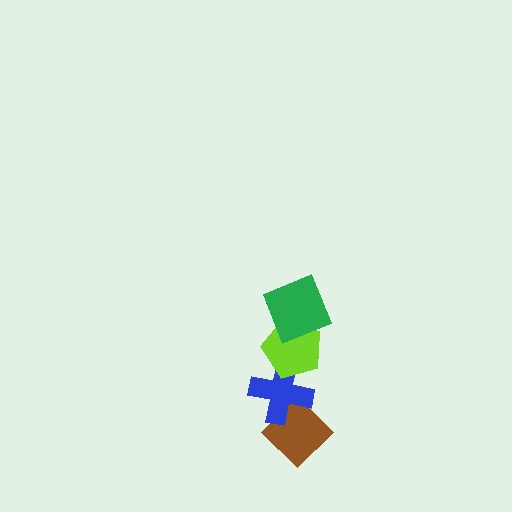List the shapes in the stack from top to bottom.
From top to bottom: the green square, the lime pentagon, the blue cross, the brown diamond.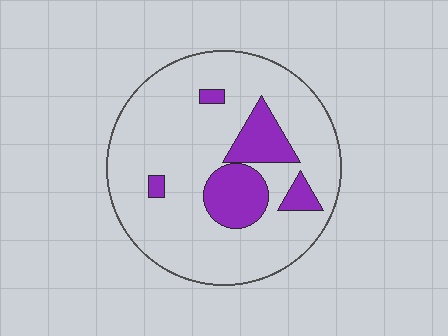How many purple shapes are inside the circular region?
5.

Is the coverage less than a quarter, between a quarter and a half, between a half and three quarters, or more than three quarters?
Less than a quarter.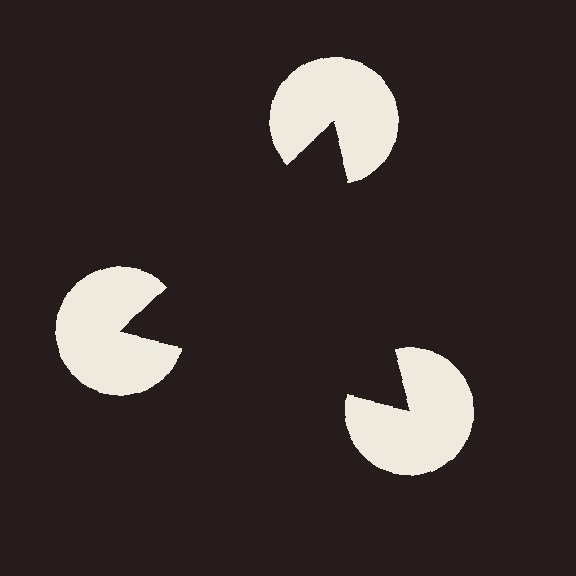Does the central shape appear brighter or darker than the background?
It typically appears slightly darker than the background, even though no actual brightness change is drawn.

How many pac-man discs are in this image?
There are 3 — one at each vertex of the illusory triangle.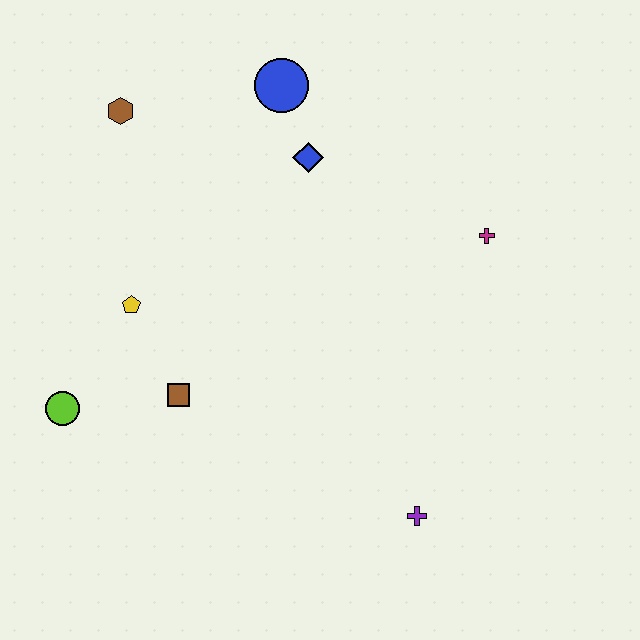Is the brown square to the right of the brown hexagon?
Yes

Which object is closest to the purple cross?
The brown square is closest to the purple cross.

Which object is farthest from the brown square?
The magenta cross is farthest from the brown square.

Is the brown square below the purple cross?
No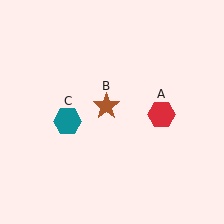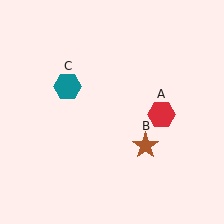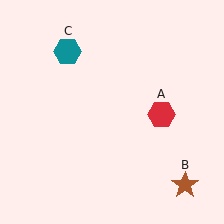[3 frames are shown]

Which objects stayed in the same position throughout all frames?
Red hexagon (object A) remained stationary.